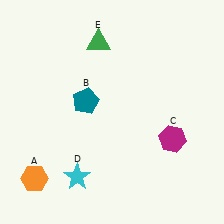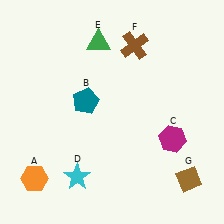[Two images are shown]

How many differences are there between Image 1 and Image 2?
There are 2 differences between the two images.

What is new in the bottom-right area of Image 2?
A brown diamond (G) was added in the bottom-right area of Image 2.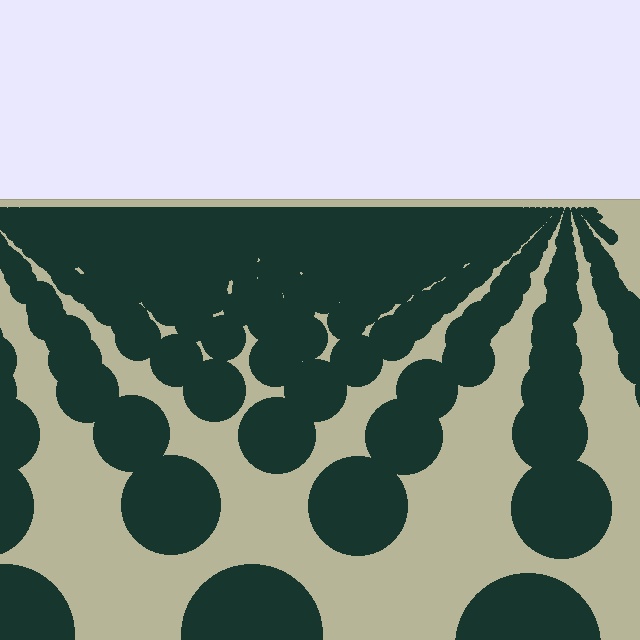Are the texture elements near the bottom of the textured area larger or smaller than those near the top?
Larger. Near the bottom, elements are closer to the viewer and appear at a bigger on-screen size.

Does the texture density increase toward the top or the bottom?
Density increases toward the top.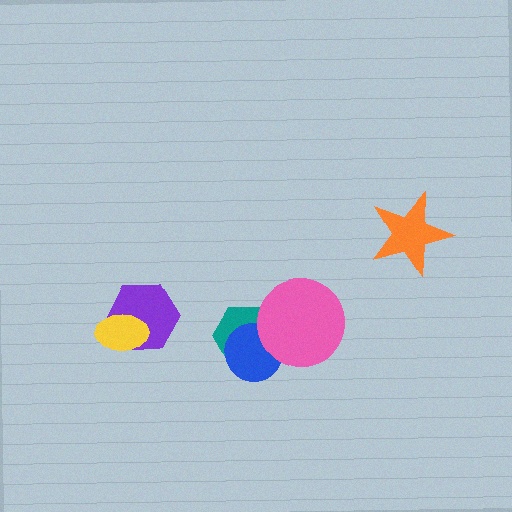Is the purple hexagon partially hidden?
Yes, it is partially covered by another shape.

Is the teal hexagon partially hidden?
Yes, it is partially covered by another shape.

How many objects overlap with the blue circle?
2 objects overlap with the blue circle.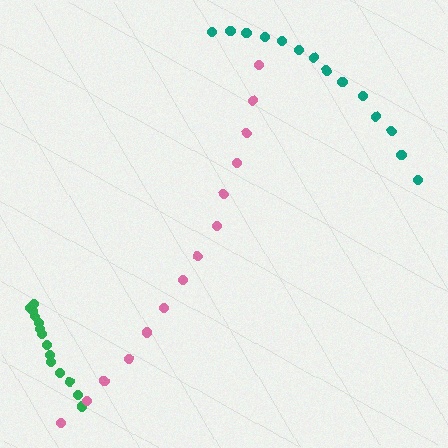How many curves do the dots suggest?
There are 3 distinct paths.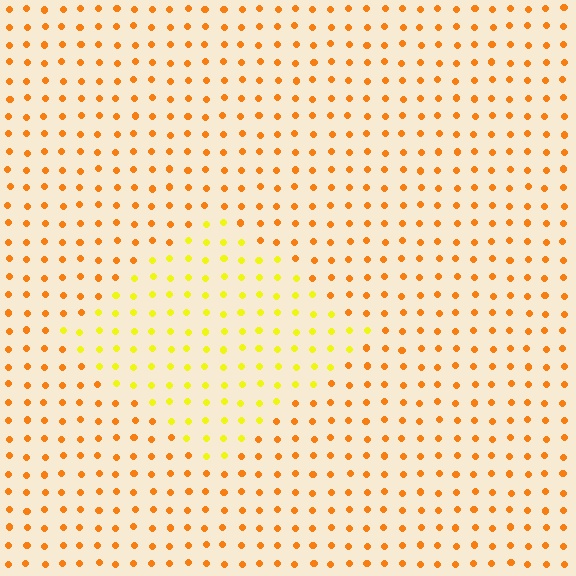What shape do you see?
I see a diamond.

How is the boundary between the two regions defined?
The boundary is defined purely by a slight shift in hue (about 34 degrees). Spacing, size, and orientation are identical on both sides.